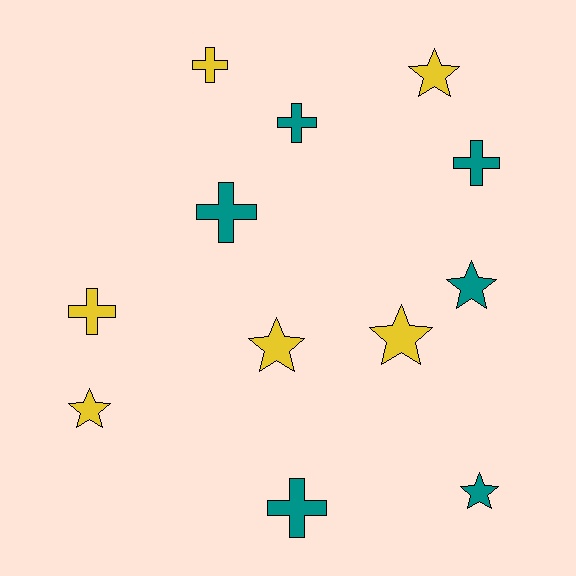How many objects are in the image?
There are 12 objects.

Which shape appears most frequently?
Cross, with 6 objects.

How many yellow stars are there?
There are 4 yellow stars.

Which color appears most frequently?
Teal, with 6 objects.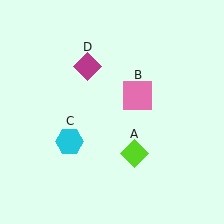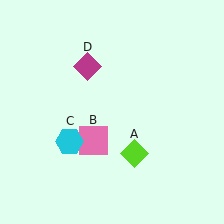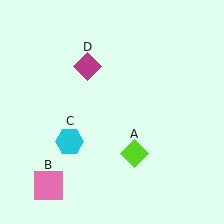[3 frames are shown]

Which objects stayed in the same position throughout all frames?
Lime diamond (object A) and cyan hexagon (object C) and magenta diamond (object D) remained stationary.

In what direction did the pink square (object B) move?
The pink square (object B) moved down and to the left.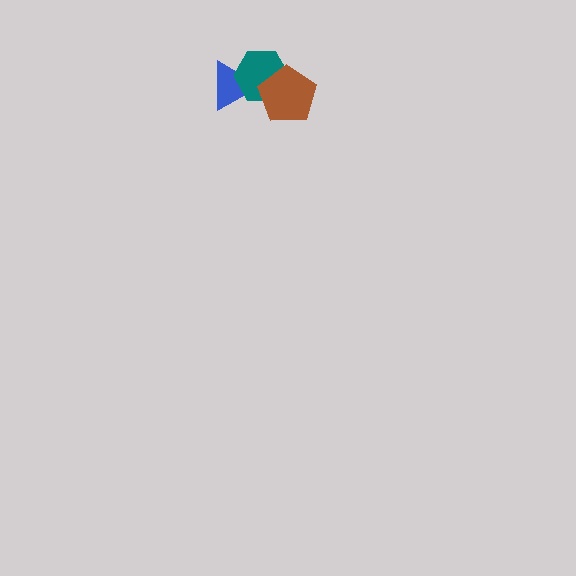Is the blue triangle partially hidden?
Yes, it is partially covered by another shape.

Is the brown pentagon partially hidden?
No, no other shape covers it.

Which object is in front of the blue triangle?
The teal hexagon is in front of the blue triangle.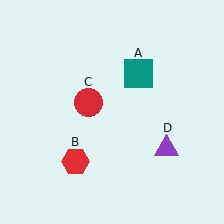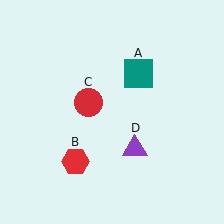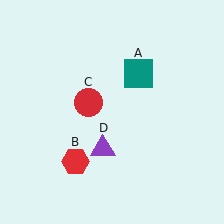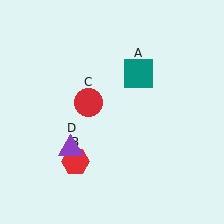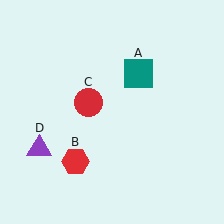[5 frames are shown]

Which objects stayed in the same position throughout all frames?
Teal square (object A) and red hexagon (object B) and red circle (object C) remained stationary.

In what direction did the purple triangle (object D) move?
The purple triangle (object D) moved left.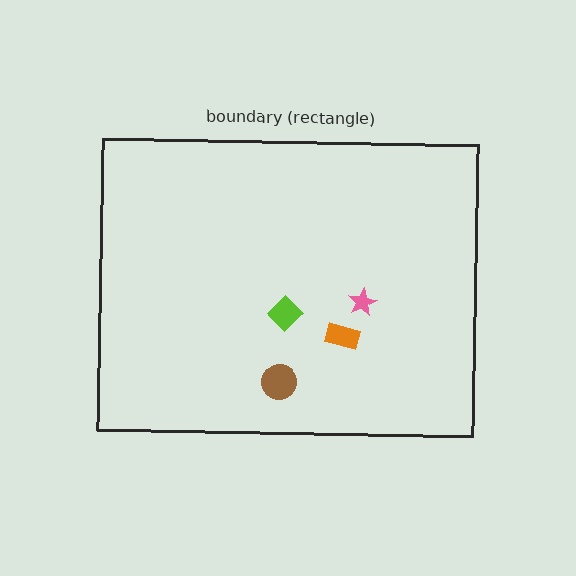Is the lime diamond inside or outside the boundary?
Inside.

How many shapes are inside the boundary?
4 inside, 0 outside.